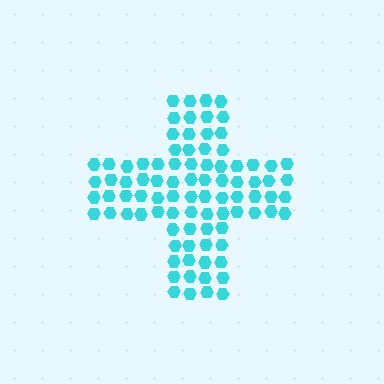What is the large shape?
The large shape is a cross.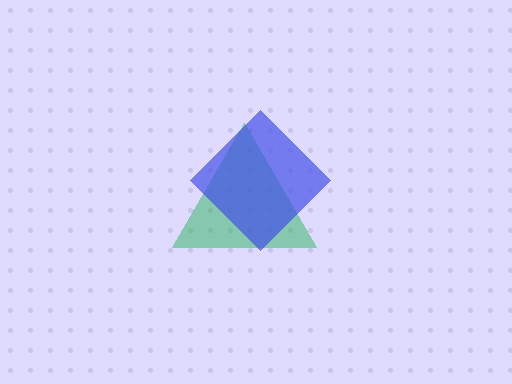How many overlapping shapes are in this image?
There are 2 overlapping shapes in the image.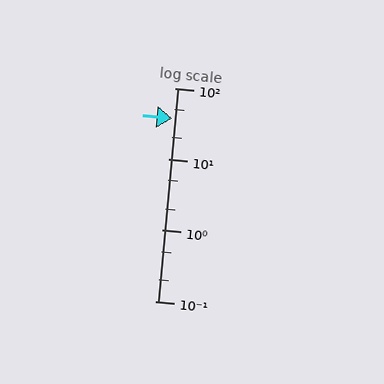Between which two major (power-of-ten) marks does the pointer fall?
The pointer is between 10 and 100.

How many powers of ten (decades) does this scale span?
The scale spans 3 decades, from 0.1 to 100.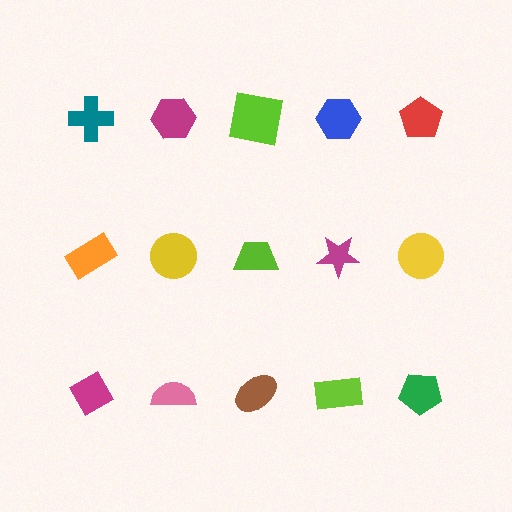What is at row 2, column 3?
A lime trapezoid.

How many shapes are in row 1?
5 shapes.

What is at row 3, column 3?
A brown ellipse.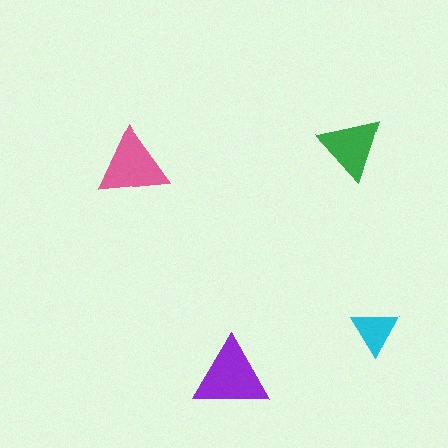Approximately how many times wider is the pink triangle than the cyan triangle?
About 1.5 times wider.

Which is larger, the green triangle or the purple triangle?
The purple one.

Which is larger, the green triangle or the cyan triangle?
The green one.